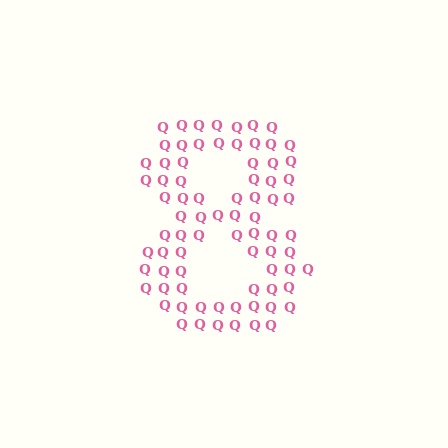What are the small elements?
The small elements are letter Q's.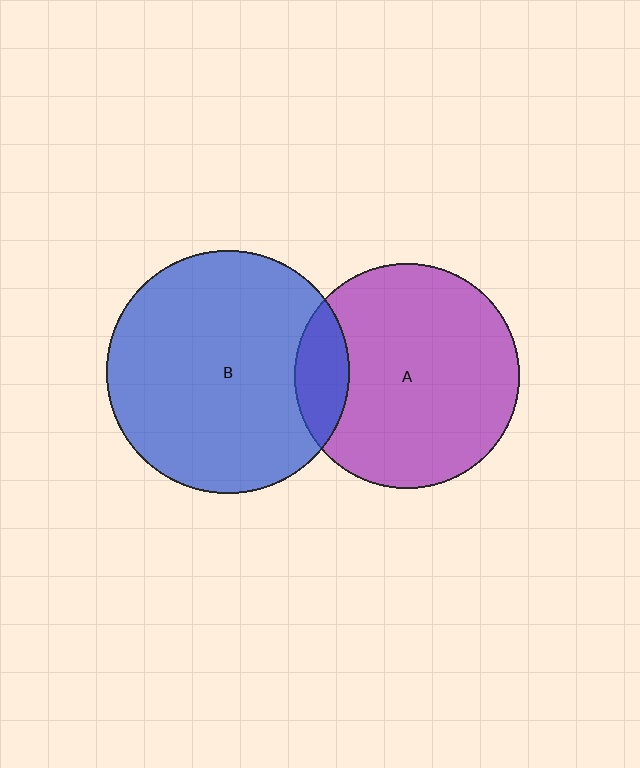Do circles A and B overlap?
Yes.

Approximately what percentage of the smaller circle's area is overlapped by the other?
Approximately 15%.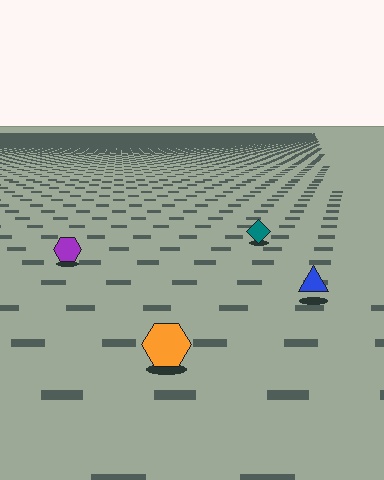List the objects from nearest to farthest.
From nearest to farthest: the orange hexagon, the blue triangle, the purple hexagon, the teal diamond.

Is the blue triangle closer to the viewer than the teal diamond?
Yes. The blue triangle is closer — you can tell from the texture gradient: the ground texture is coarser near it.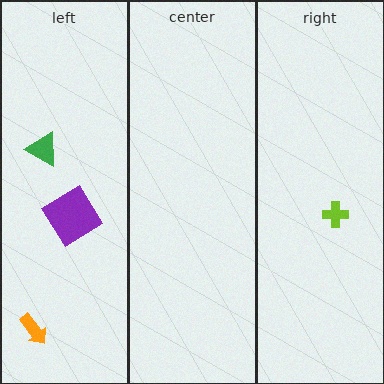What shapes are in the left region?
The green triangle, the orange arrow, the purple diamond.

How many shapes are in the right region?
1.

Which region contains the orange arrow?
The left region.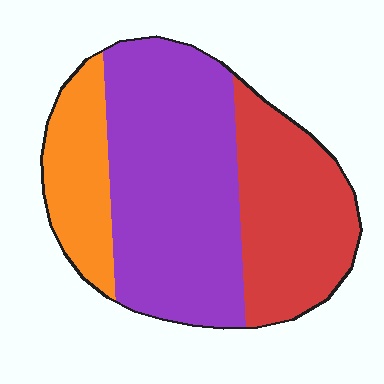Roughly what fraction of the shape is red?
Red takes up about one third (1/3) of the shape.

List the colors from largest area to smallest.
From largest to smallest: purple, red, orange.